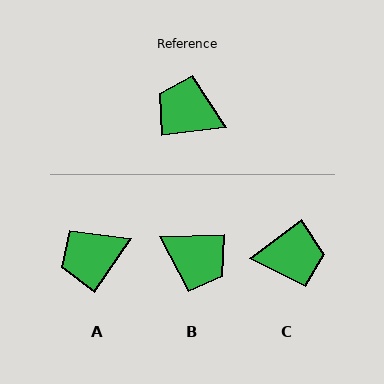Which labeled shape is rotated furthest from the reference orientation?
B, about 175 degrees away.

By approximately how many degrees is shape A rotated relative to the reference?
Approximately 49 degrees counter-clockwise.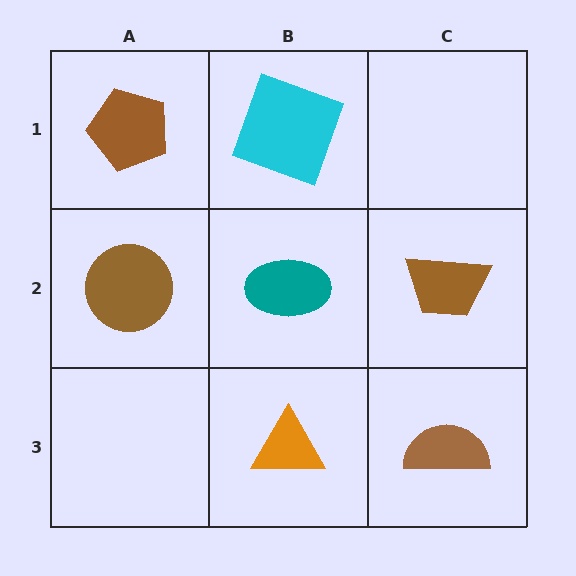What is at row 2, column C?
A brown trapezoid.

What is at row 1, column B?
A cyan square.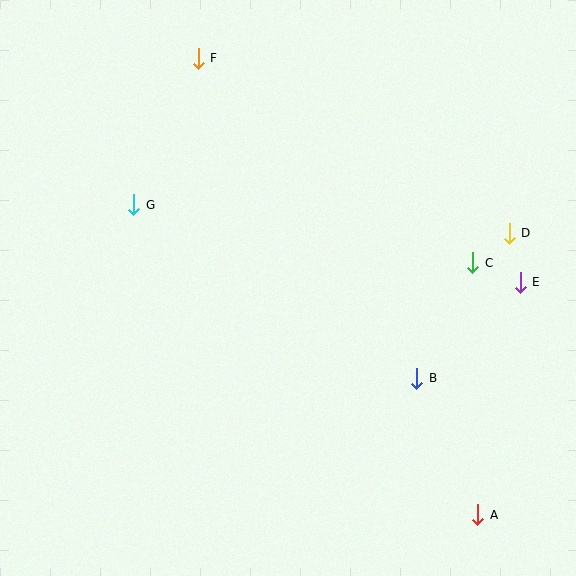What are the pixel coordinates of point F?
Point F is at (198, 58).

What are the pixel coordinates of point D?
Point D is at (509, 233).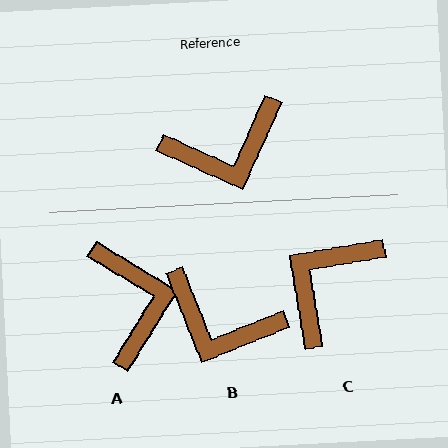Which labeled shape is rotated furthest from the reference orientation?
C, about 146 degrees away.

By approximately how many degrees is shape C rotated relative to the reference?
Approximately 146 degrees clockwise.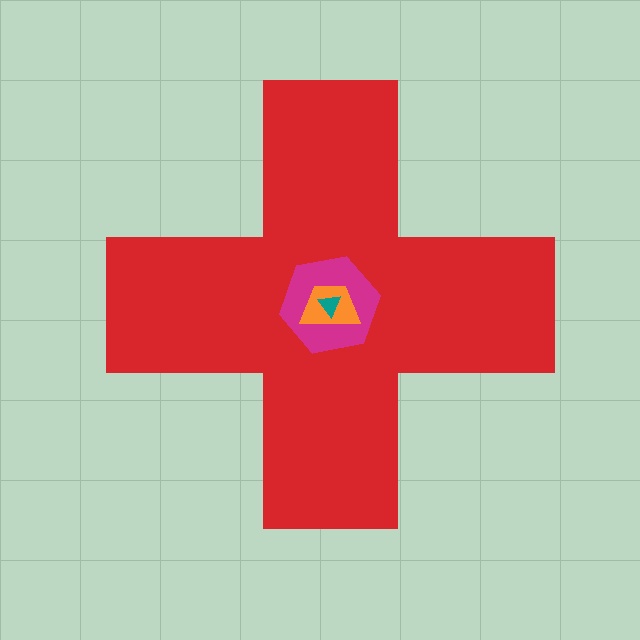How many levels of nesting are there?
4.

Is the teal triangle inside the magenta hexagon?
Yes.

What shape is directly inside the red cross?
The magenta hexagon.